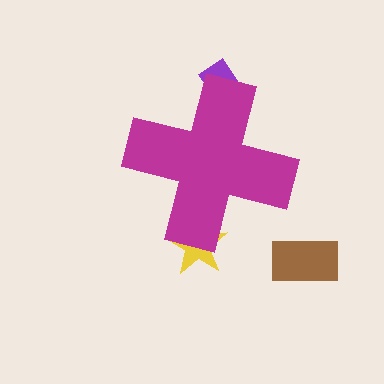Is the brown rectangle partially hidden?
No, the brown rectangle is fully visible.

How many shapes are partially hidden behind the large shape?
2 shapes are partially hidden.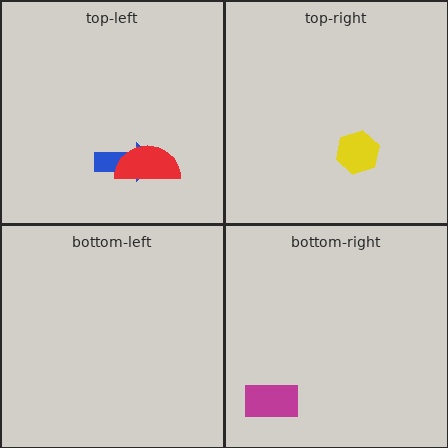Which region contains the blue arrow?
The top-left region.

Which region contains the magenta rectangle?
The bottom-right region.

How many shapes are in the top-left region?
2.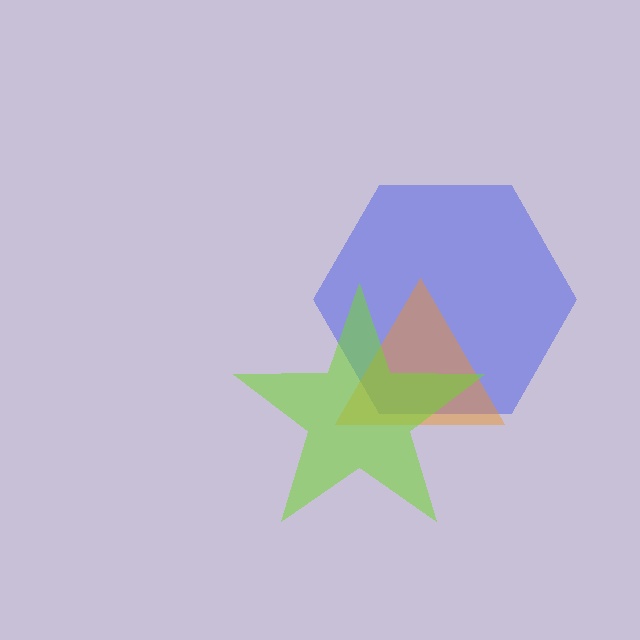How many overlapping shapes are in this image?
There are 3 overlapping shapes in the image.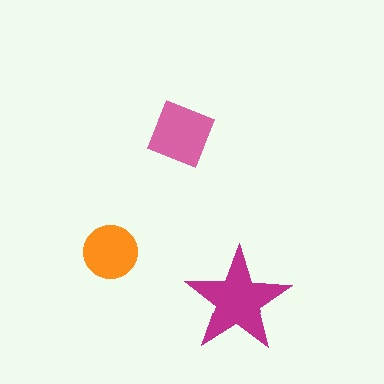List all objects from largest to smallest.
The magenta star, the pink diamond, the orange circle.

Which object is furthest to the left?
The orange circle is leftmost.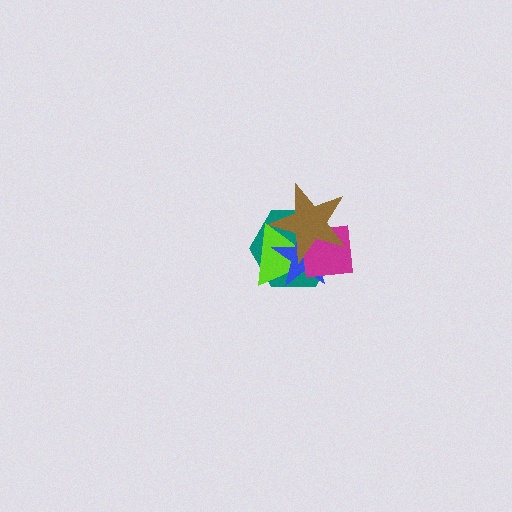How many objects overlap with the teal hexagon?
4 objects overlap with the teal hexagon.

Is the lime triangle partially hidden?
Yes, it is partially covered by another shape.